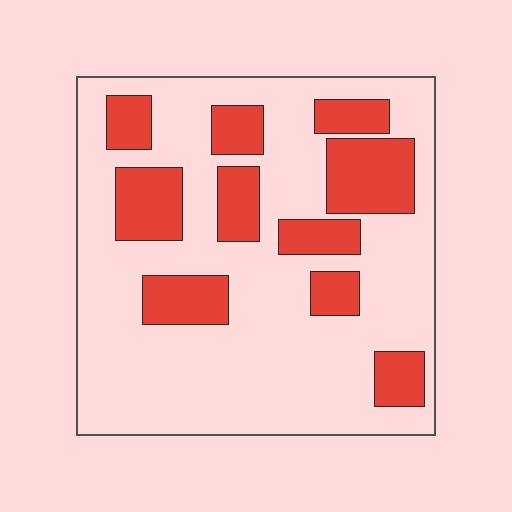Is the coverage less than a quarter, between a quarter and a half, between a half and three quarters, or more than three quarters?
Between a quarter and a half.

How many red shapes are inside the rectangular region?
10.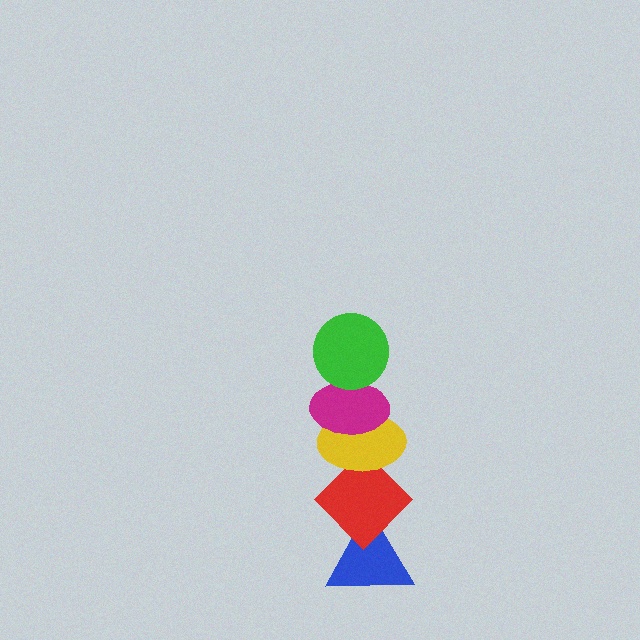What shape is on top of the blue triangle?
The red diamond is on top of the blue triangle.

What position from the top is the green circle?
The green circle is 1st from the top.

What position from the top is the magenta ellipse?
The magenta ellipse is 2nd from the top.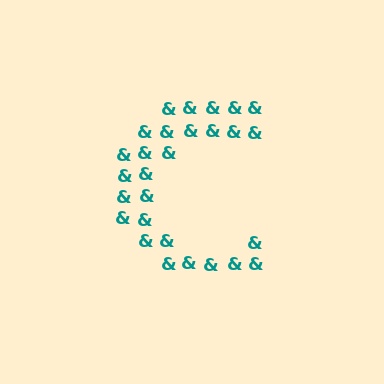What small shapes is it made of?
It is made of small ampersands.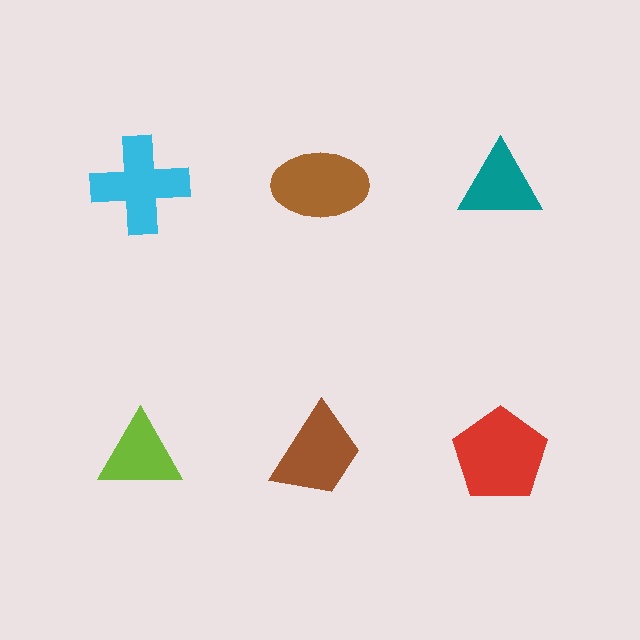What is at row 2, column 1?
A lime triangle.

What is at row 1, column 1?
A cyan cross.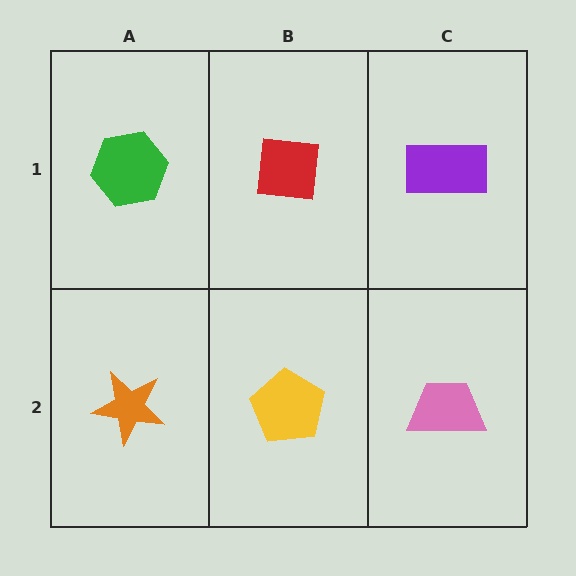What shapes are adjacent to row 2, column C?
A purple rectangle (row 1, column C), a yellow pentagon (row 2, column B).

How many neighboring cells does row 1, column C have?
2.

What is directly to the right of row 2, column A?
A yellow pentagon.